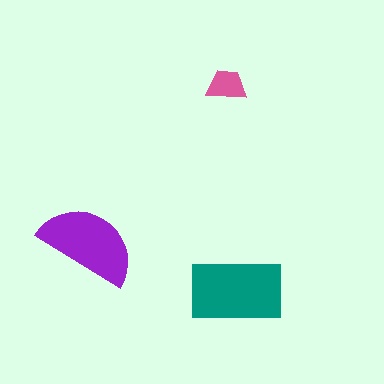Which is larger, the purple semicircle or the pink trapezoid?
The purple semicircle.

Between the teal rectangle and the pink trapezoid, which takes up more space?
The teal rectangle.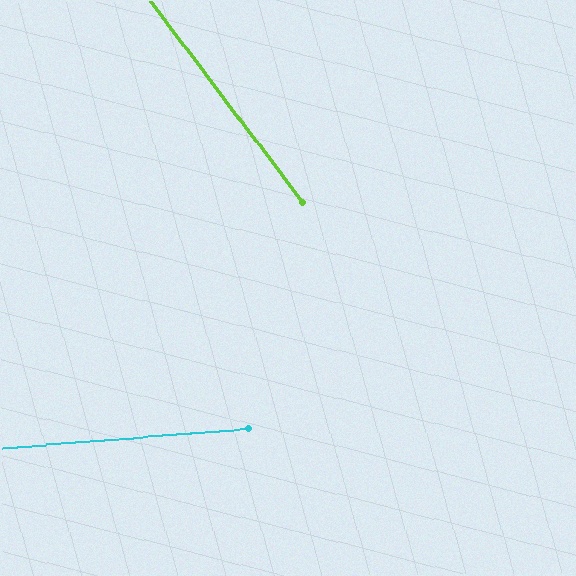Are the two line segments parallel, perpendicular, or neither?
Neither parallel nor perpendicular — they differ by about 58°.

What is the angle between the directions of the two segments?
Approximately 58 degrees.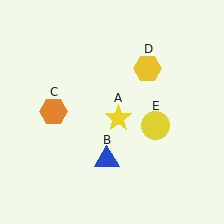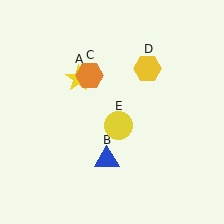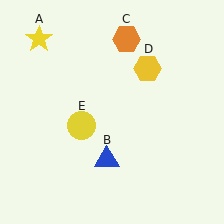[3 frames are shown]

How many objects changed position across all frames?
3 objects changed position: yellow star (object A), orange hexagon (object C), yellow circle (object E).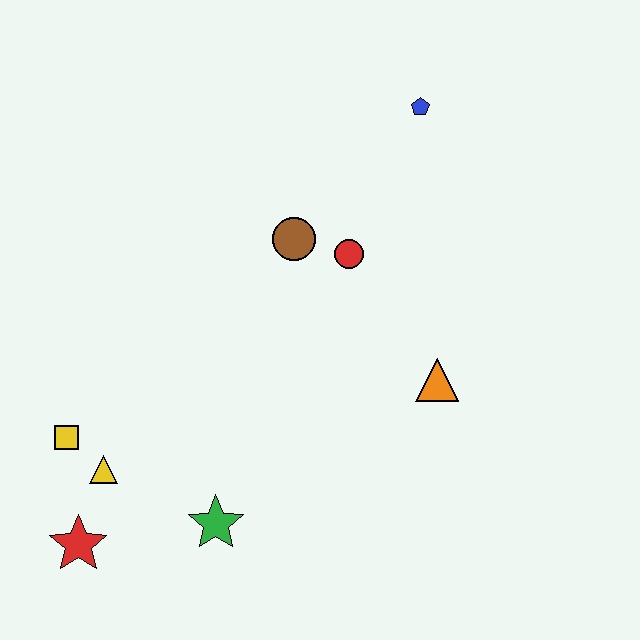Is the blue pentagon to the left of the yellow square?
No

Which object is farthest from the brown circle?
The red star is farthest from the brown circle.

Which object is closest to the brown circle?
The red circle is closest to the brown circle.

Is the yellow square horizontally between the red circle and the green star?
No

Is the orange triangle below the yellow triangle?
No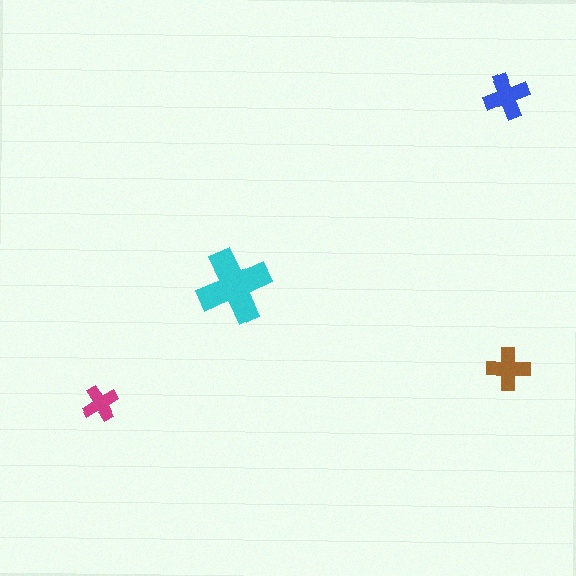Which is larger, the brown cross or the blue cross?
The blue one.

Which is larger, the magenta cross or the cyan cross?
The cyan one.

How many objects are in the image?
There are 4 objects in the image.